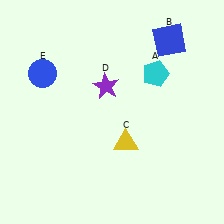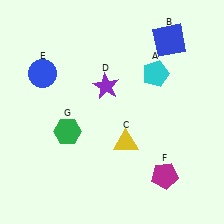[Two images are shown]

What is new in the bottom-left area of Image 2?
A green hexagon (G) was added in the bottom-left area of Image 2.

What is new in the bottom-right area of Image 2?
A magenta pentagon (F) was added in the bottom-right area of Image 2.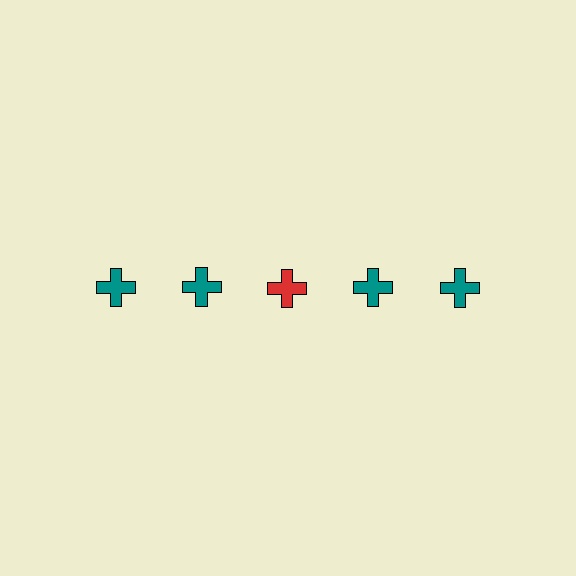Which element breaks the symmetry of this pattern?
The red cross in the top row, center column breaks the symmetry. All other shapes are teal crosses.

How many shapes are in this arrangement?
There are 5 shapes arranged in a grid pattern.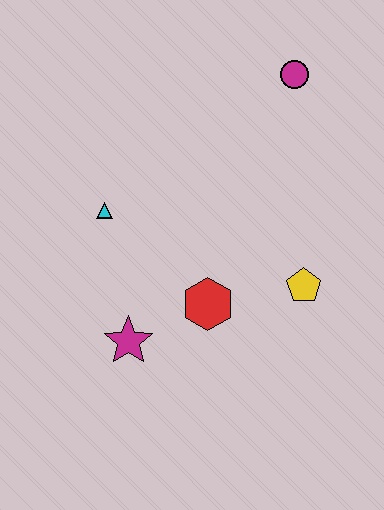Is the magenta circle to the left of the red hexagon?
No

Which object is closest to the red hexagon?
The magenta star is closest to the red hexagon.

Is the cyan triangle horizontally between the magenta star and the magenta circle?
No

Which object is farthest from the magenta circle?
The magenta star is farthest from the magenta circle.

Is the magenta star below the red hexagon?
Yes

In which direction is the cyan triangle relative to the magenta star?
The cyan triangle is above the magenta star.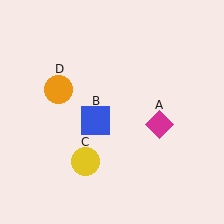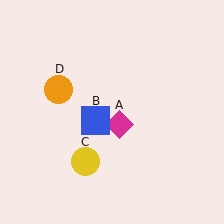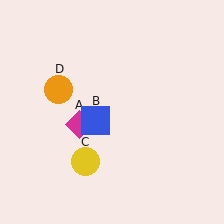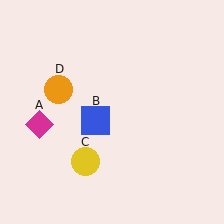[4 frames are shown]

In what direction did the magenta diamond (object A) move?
The magenta diamond (object A) moved left.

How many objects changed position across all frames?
1 object changed position: magenta diamond (object A).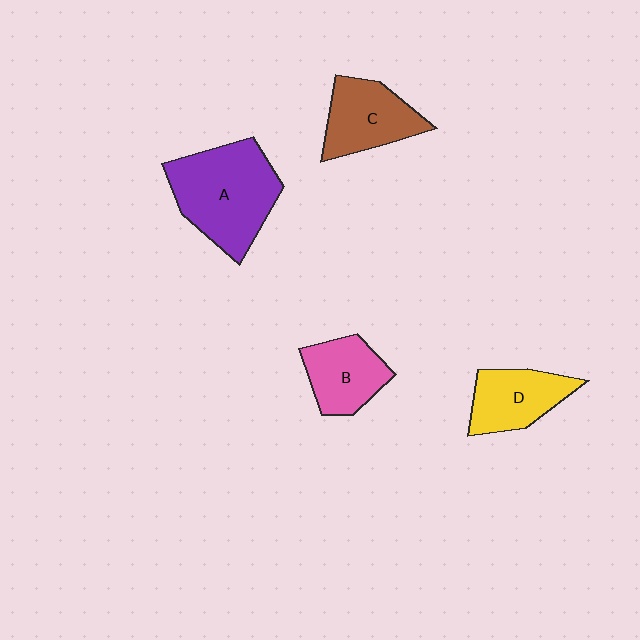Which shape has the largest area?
Shape A (purple).